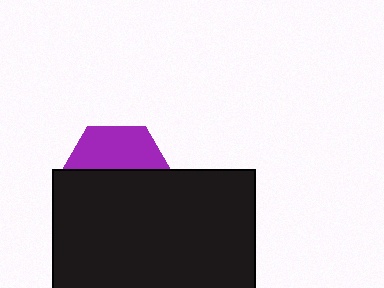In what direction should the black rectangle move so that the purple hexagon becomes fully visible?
The black rectangle should move down. That is the shortest direction to clear the overlap and leave the purple hexagon fully visible.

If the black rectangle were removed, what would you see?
You would see the complete purple hexagon.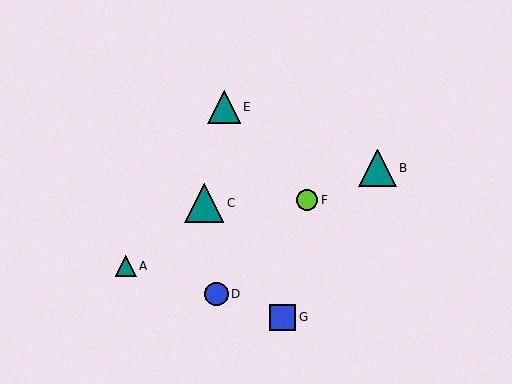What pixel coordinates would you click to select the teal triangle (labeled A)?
Click at (126, 266) to select the teal triangle A.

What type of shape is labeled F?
Shape F is a lime circle.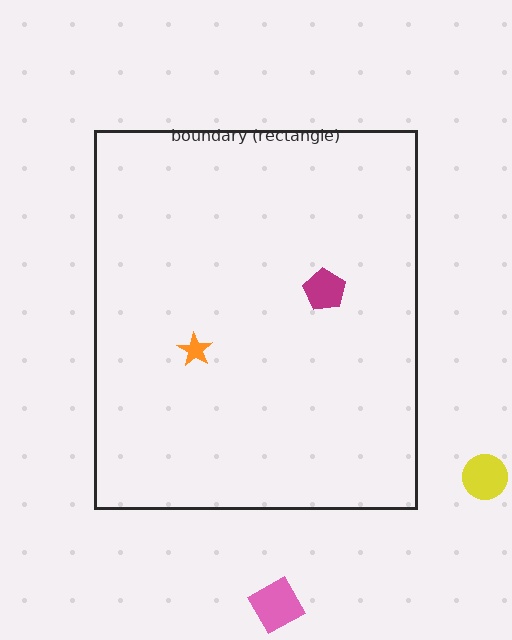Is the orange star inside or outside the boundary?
Inside.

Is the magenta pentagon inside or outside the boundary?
Inside.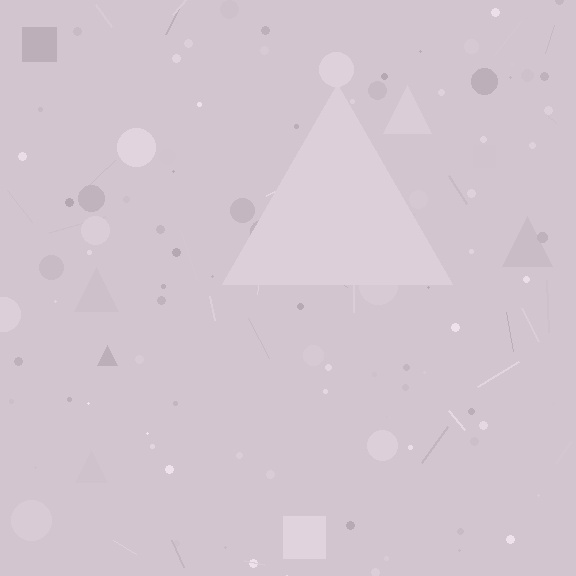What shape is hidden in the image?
A triangle is hidden in the image.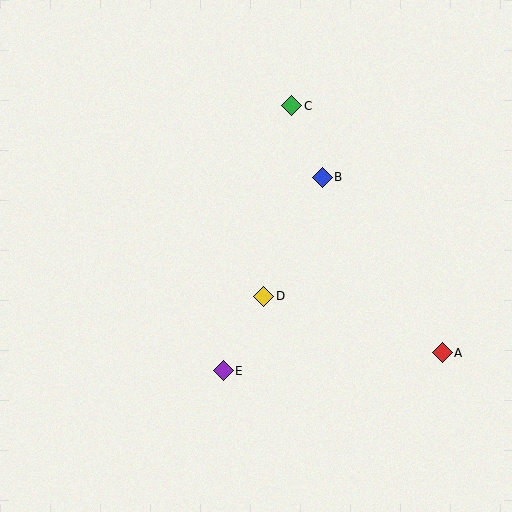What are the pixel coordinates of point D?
Point D is at (264, 296).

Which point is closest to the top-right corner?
Point C is closest to the top-right corner.